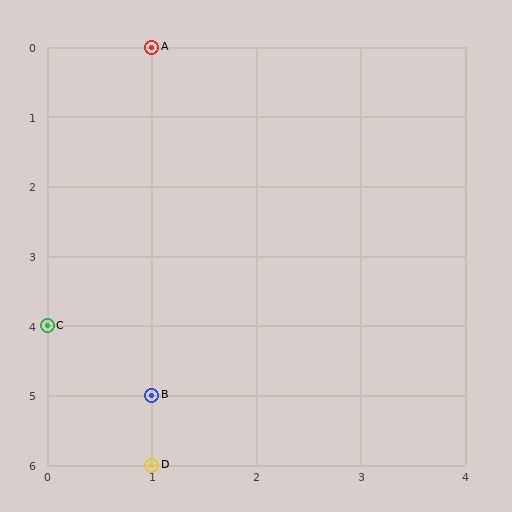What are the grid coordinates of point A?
Point A is at grid coordinates (1, 0).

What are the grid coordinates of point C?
Point C is at grid coordinates (0, 4).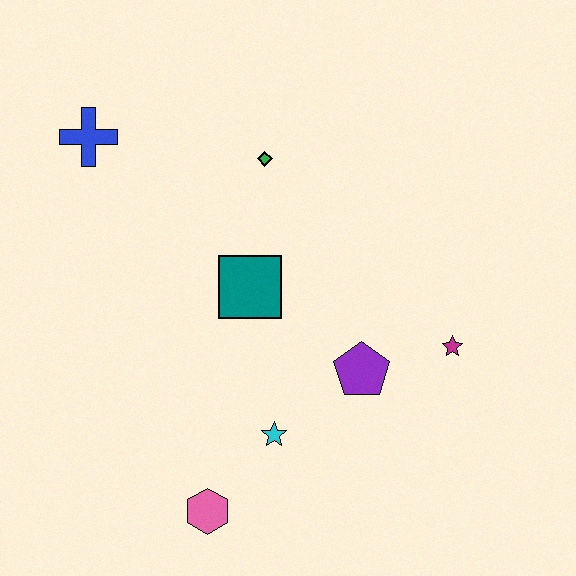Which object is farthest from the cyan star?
The blue cross is farthest from the cyan star.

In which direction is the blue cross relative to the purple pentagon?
The blue cross is to the left of the purple pentagon.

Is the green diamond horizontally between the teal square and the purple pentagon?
Yes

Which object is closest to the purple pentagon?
The magenta star is closest to the purple pentagon.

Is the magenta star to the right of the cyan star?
Yes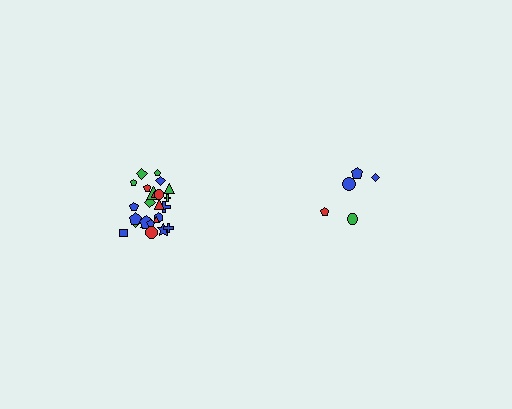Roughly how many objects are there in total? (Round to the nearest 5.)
Roughly 30 objects in total.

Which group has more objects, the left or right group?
The left group.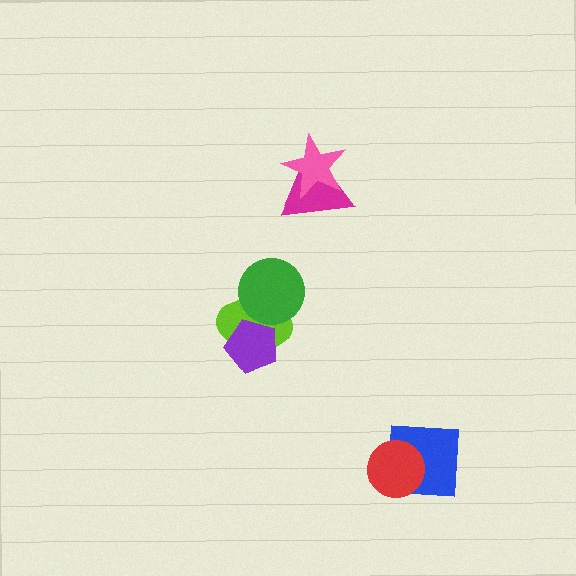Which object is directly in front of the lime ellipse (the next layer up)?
The purple pentagon is directly in front of the lime ellipse.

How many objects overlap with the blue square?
1 object overlaps with the blue square.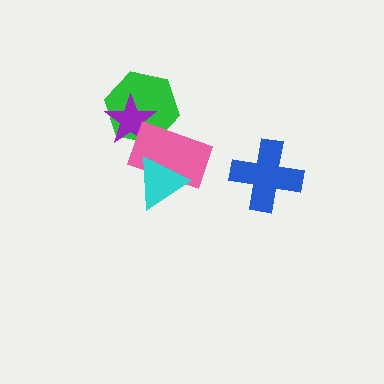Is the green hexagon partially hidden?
Yes, it is partially covered by another shape.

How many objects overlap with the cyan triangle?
1 object overlaps with the cyan triangle.